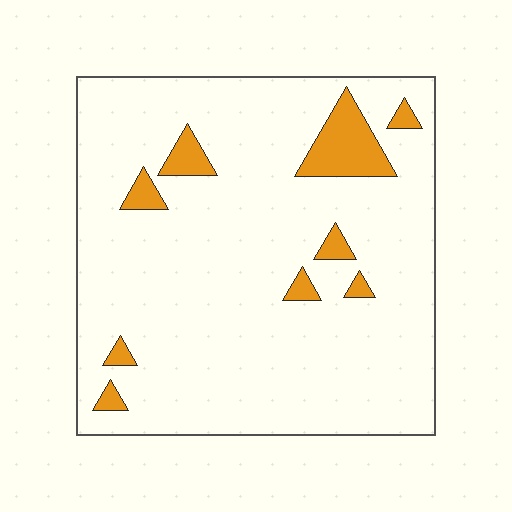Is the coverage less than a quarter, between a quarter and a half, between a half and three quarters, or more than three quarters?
Less than a quarter.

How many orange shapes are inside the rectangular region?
9.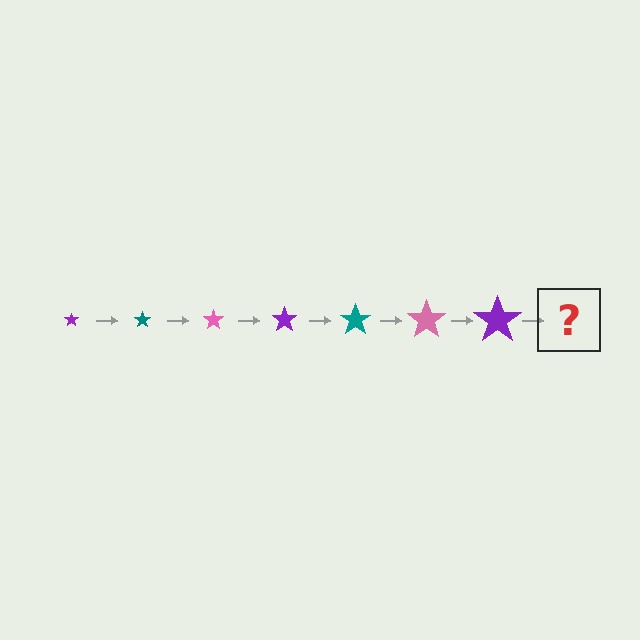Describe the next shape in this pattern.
It should be a teal star, larger than the previous one.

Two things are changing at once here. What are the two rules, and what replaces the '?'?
The two rules are that the star grows larger each step and the color cycles through purple, teal, and pink. The '?' should be a teal star, larger than the previous one.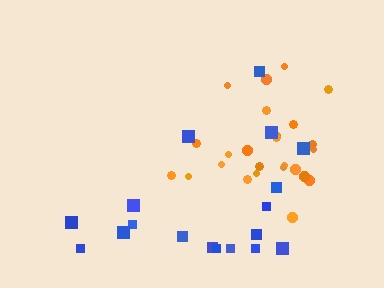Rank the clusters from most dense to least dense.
orange, blue.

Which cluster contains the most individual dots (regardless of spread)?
Orange (25).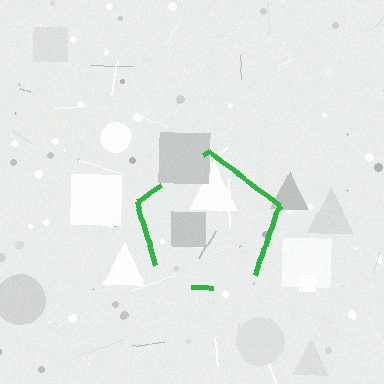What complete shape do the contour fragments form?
The contour fragments form a pentagon.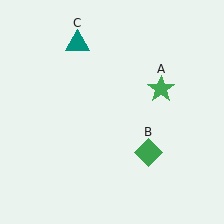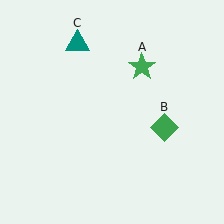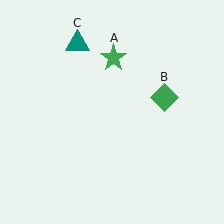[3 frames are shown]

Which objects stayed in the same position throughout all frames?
Teal triangle (object C) remained stationary.